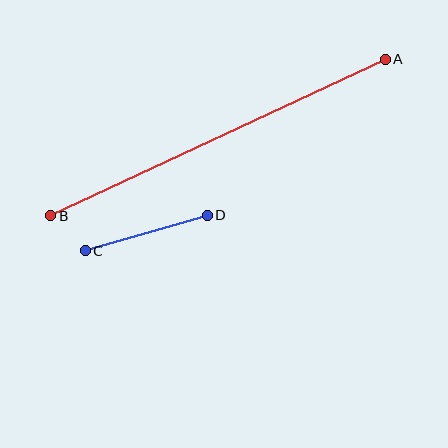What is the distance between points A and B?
The distance is approximately 369 pixels.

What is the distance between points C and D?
The distance is approximately 127 pixels.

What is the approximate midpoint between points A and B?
The midpoint is at approximately (218, 138) pixels.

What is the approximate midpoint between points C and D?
The midpoint is at approximately (146, 233) pixels.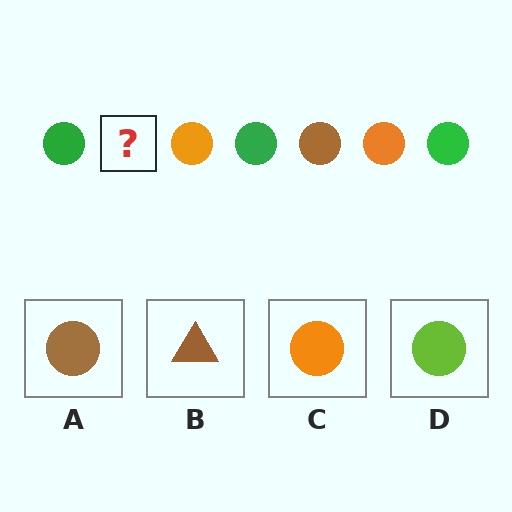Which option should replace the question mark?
Option A.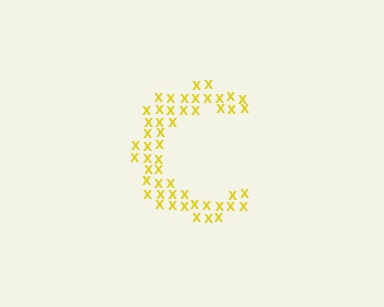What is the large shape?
The large shape is the letter C.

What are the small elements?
The small elements are letter X's.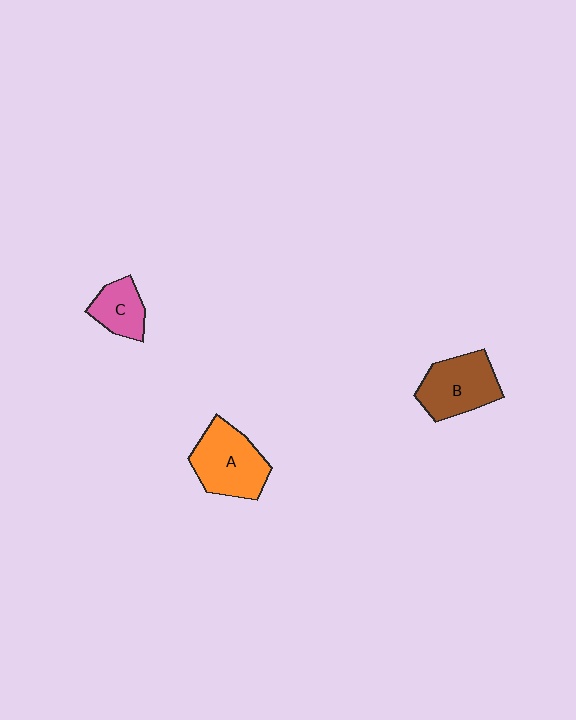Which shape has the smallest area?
Shape C (pink).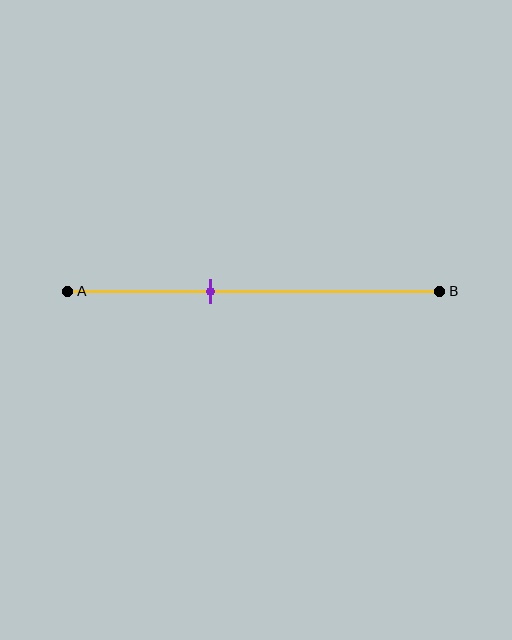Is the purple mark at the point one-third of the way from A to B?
No, the mark is at about 40% from A, not at the 33% one-third point.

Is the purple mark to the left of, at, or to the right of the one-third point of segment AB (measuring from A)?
The purple mark is to the right of the one-third point of segment AB.